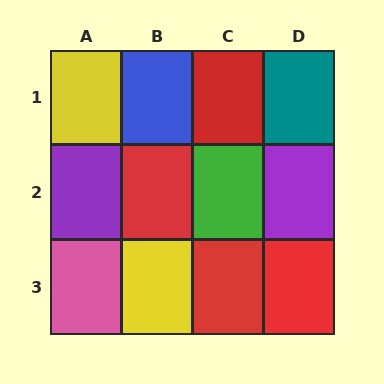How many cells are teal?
1 cell is teal.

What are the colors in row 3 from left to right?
Pink, yellow, red, red.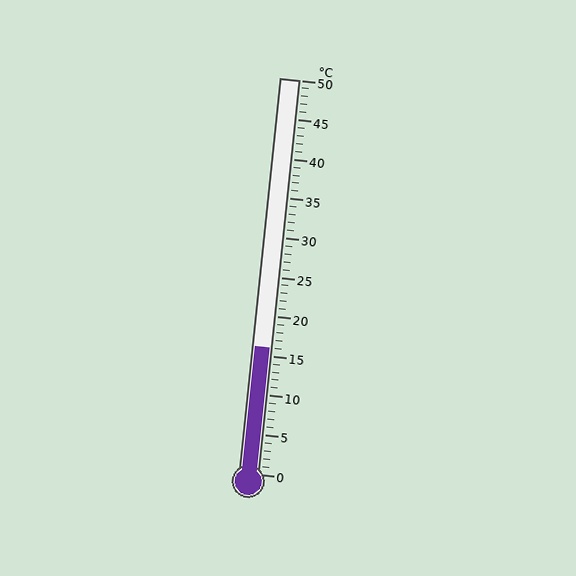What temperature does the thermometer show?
The thermometer shows approximately 16°C.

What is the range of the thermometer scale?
The thermometer scale ranges from 0°C to 50°C.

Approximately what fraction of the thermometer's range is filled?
The thermometer is filled to approximately 30% of its range.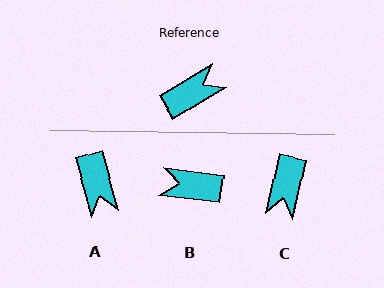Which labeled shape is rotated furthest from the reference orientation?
B, about 141 degrees away.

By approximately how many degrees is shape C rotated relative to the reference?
Approximately 134 degrees clockwise.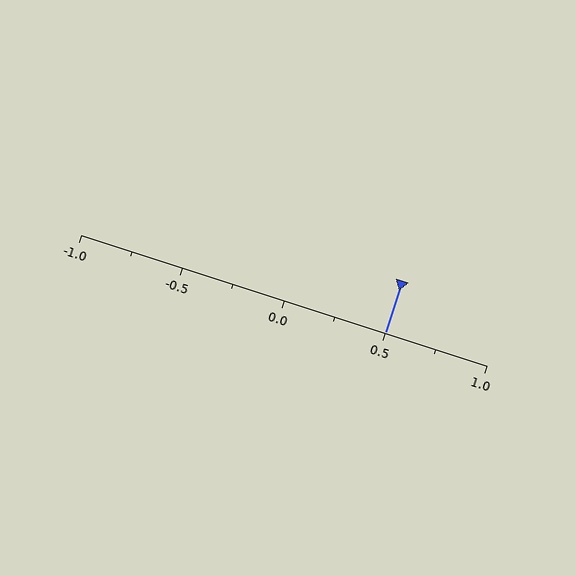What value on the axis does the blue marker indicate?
The marker indicates approximately 0.5.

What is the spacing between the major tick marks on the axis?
The major ticks are spaced 0.5 apart.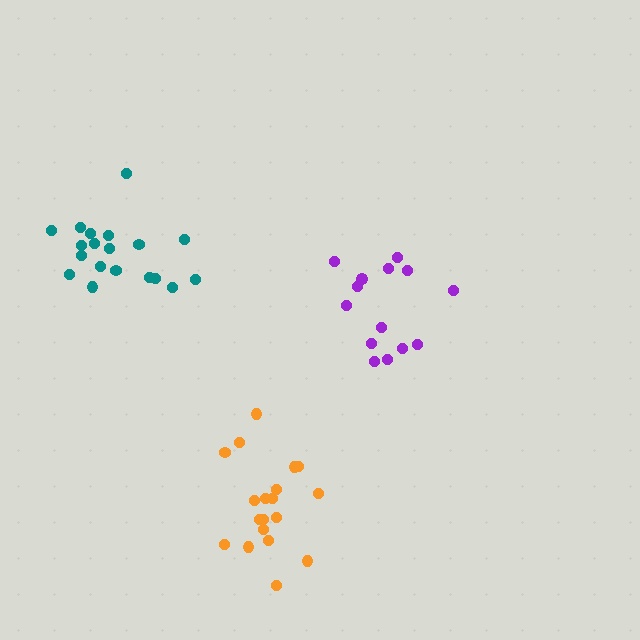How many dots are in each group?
Group 1: 14 dots, Group 2: 19 dots, Group 3: 19 dots (52 total).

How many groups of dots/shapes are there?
There are 3 groups.